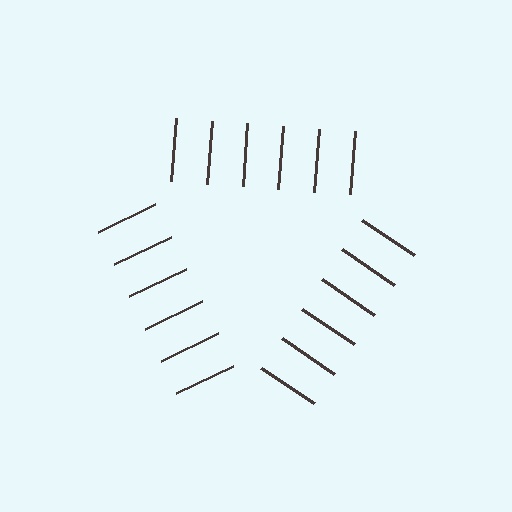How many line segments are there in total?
18 — 6 along each of the 3 edges.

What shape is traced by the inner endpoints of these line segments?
An illusory triangle — the line segments terminate on its edges but no continuous stroke is drawn.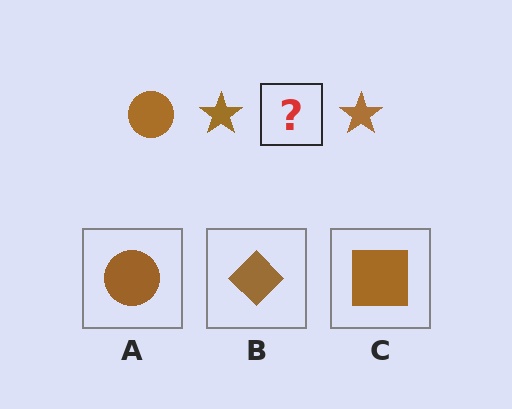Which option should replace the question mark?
Option A.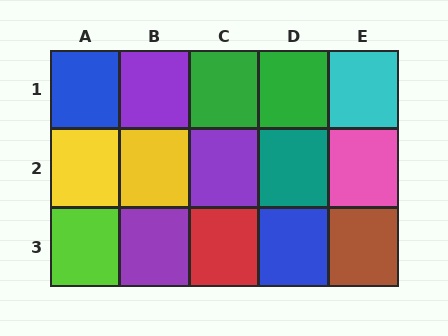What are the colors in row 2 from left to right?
Yellow, yellow, purple, teal, pink.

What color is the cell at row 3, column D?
Blue.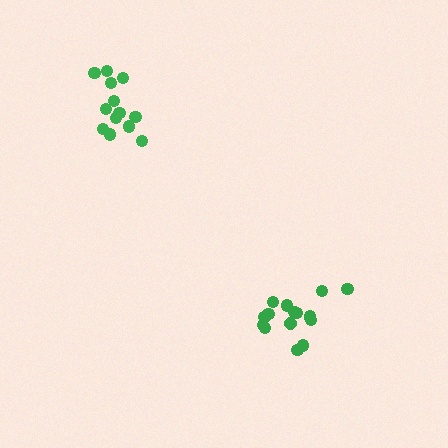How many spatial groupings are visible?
There are 2 spatial groupings.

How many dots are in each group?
Group 1: 13 dots, Group 2: 16 dots (29 total).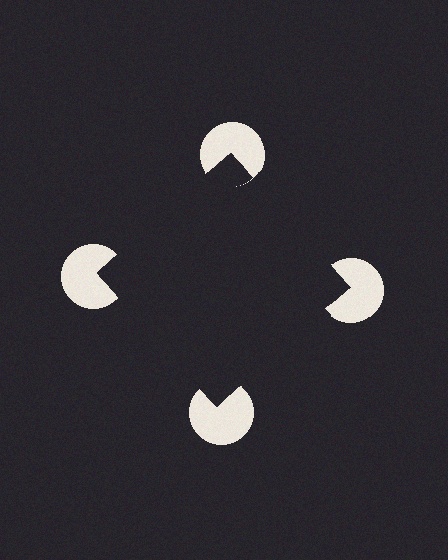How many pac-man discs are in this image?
There are 4 — one at each vertex of the illusory square.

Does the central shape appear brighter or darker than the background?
It typically appears slightly darker than the background, even though no actual brightness change is drawn.